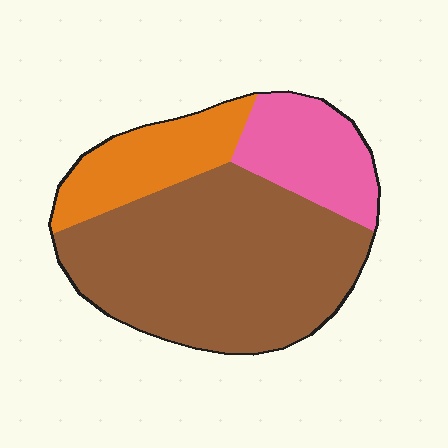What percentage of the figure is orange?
Orange covers about 20% of the figure.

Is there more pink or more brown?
Brown.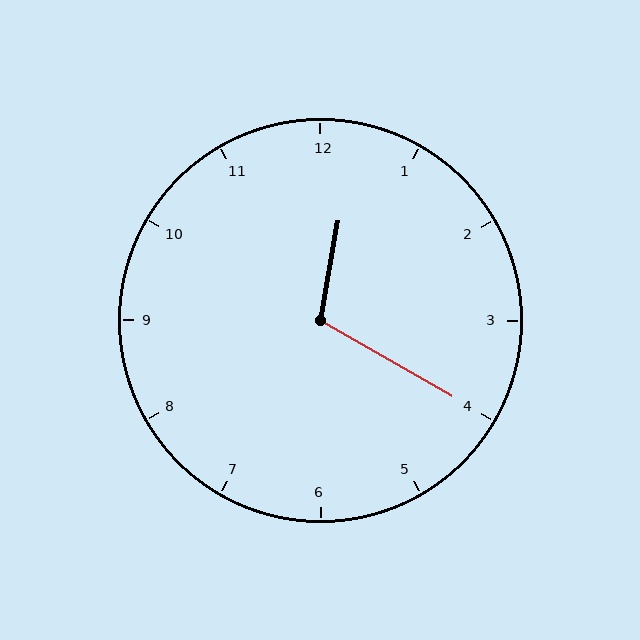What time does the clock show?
12:20.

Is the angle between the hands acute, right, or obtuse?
It is obtuse.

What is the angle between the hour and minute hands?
Approximately 110 degrees.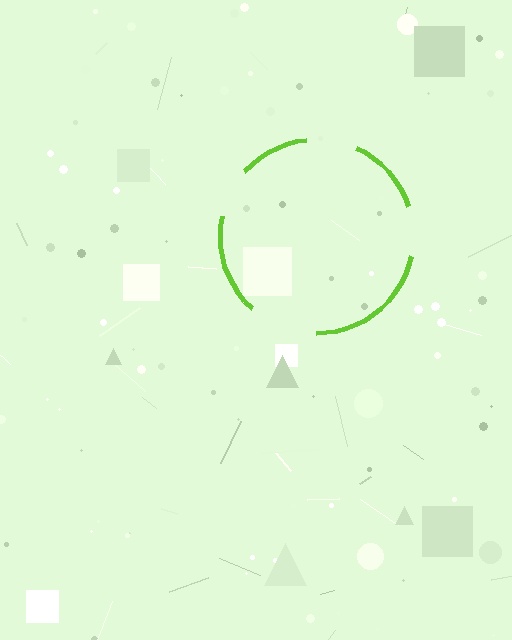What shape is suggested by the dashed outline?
The dashed outline suggests a circle.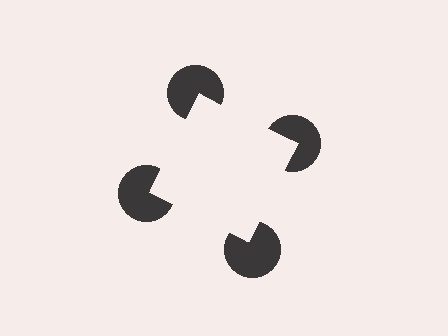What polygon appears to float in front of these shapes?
An illusory square — its edges are inferred from the aligned wedge cuts in the pac-man discs, not physically drawn.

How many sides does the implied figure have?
4 sides.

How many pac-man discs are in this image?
There are 4 — one at each vertex of the illusory square.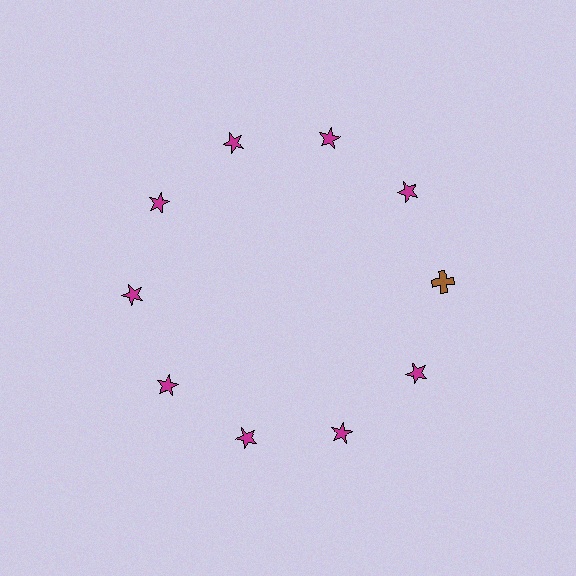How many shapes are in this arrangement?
There are 10 shapes arranged in a ring pattern.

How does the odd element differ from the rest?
It differs in both color (brown instead of magenta) and shape (cross instead of star).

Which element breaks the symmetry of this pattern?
The brown cross at roughly the 3 o'clock position breaks the symmetry. All other shapes are magenta stars.